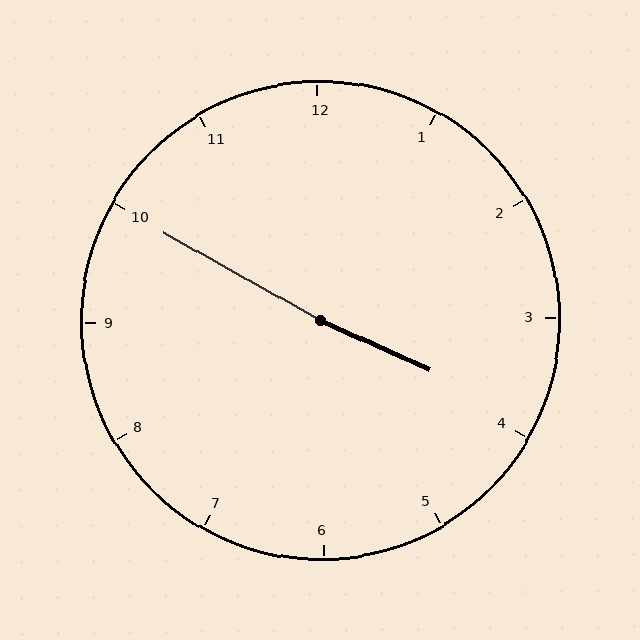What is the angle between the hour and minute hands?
Approximately 175 degrees.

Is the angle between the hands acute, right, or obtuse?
It is obtuse.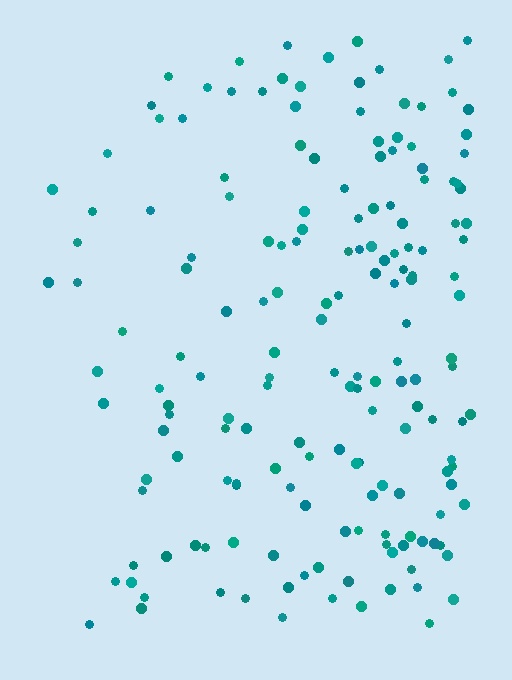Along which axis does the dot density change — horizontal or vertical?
Horizontal.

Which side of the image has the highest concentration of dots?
The right.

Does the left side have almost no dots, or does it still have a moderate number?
Still a moderate number, just noticeably fewer than the right.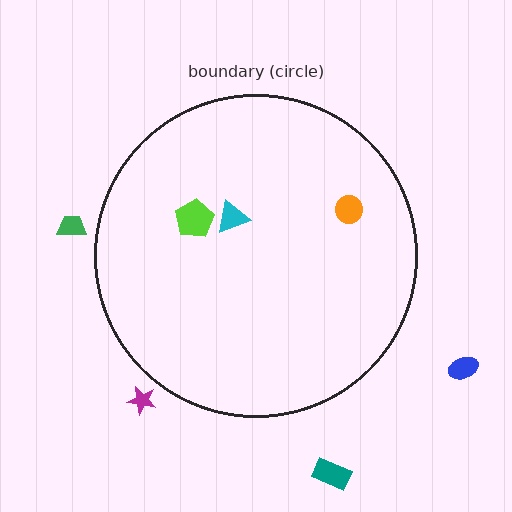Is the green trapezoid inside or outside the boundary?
Outside.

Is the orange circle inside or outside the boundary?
Inside.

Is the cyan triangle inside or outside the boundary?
Inside.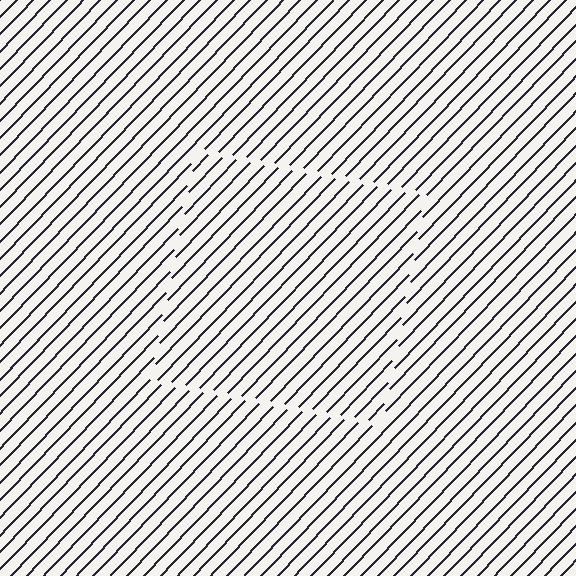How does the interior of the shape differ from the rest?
The interior of the shape contains the same grating, shifted by half a period — the contour is defined by the phase discontinuity where line-ends from the inner and outer gratings abut.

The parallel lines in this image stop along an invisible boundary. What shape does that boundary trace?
An illusory square. The interior of the shape contains the same grating, shifted by half a period — the contour is defined by the phase discontinuity where line-ends from the inner and outer gratings abut.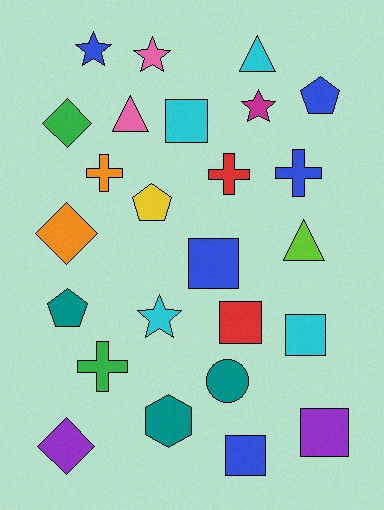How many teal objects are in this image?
There are 3 teal objects.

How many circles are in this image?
There is 1 circle.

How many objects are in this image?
There are 25 objects.